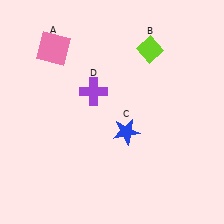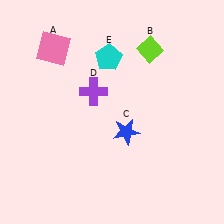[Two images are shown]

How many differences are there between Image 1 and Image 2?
There is 1 difference between the two images.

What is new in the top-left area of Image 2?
A cyan pentagon (E) was added in the top-left area of Image 2.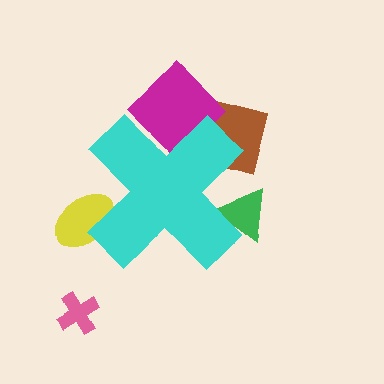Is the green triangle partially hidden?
Yes, the green triangle is partially hidden behind the cyan cross.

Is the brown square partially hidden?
Yes, the brown square is partially hidden behind the cyan cross.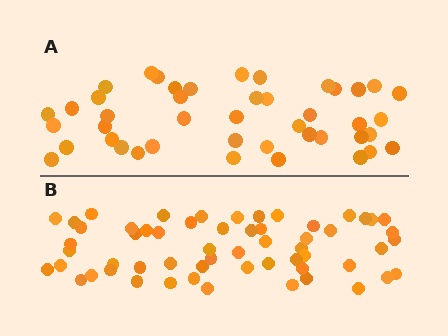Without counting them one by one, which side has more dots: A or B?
Region B (the bottom region) has more dots.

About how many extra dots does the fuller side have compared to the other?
Region B has approximately 15 more dots than region A.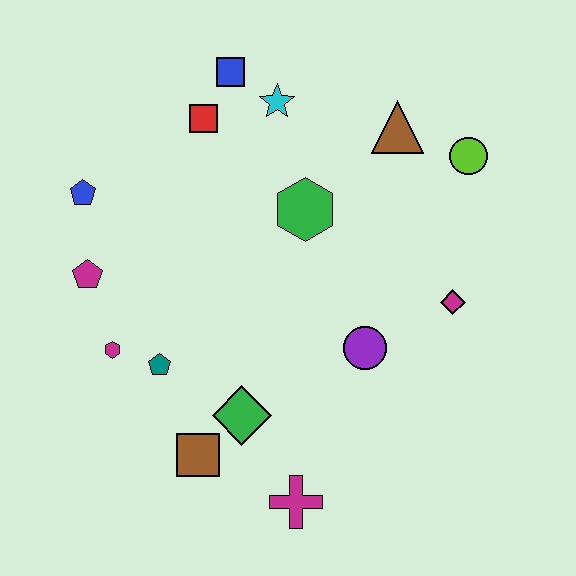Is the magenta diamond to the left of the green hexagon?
No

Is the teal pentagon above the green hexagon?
No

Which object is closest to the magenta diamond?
The purple circle is closest to the magenta diamond.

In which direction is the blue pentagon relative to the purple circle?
The blue pentagon is to the left of the purple circle.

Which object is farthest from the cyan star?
The magenta cross is farthest from the cyan star.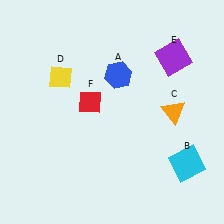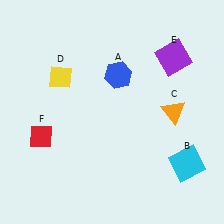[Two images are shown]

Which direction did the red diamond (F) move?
The red diamond (F) moved left.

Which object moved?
The red diamond (F) moved left.